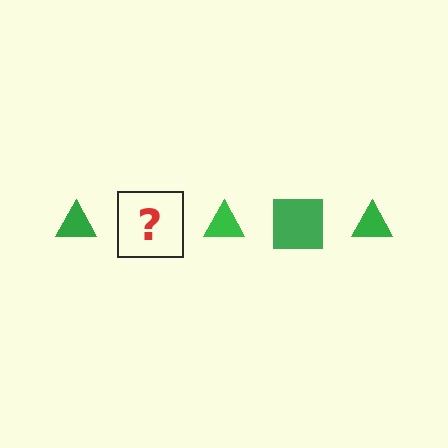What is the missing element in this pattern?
The missing element is a green square.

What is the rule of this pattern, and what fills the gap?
The rule is that the pattern cycles through triangle, square shapes in green. The gap should be filled with a green square.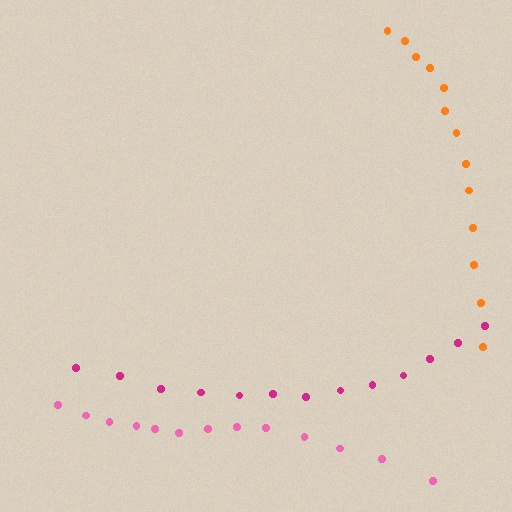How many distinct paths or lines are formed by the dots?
There are 3 distinct paths.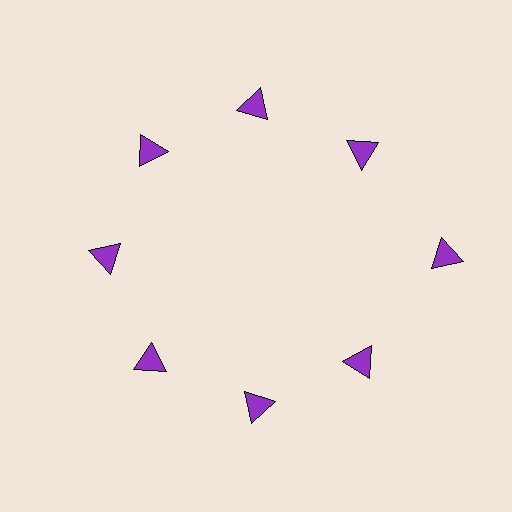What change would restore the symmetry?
The symmetry would be restored by moving it inward, back onto the ring so that all 8 triangles sit at equal angles and equal distance from the center.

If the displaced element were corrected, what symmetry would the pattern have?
It would have 8-fold rotational symmetry — the pattern would map onto itself every 45 degrees.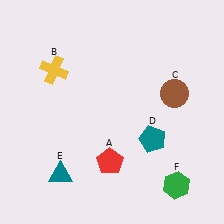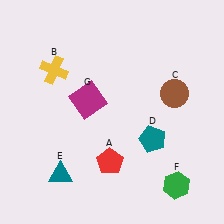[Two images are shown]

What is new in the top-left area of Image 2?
A magenta square (G) was added in the top-left area of Image 2.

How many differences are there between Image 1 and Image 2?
There is 1 difference between the two images.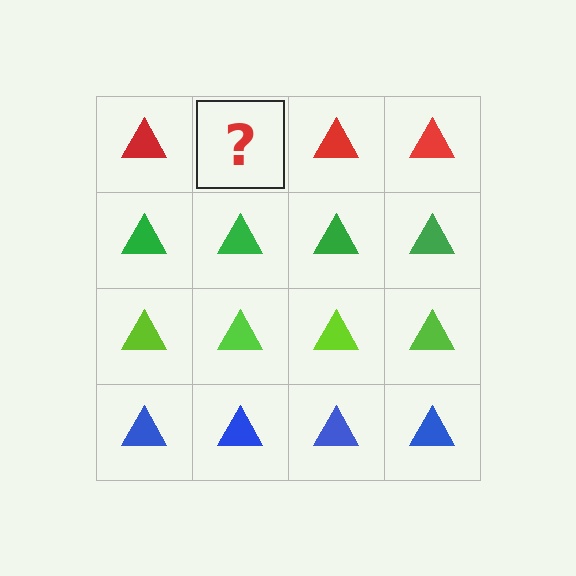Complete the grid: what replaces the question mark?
The question mark should be replaced with a red triangle.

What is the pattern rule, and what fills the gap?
The rule is that each row has a consistent color. The gap should be filled with a red triangle.